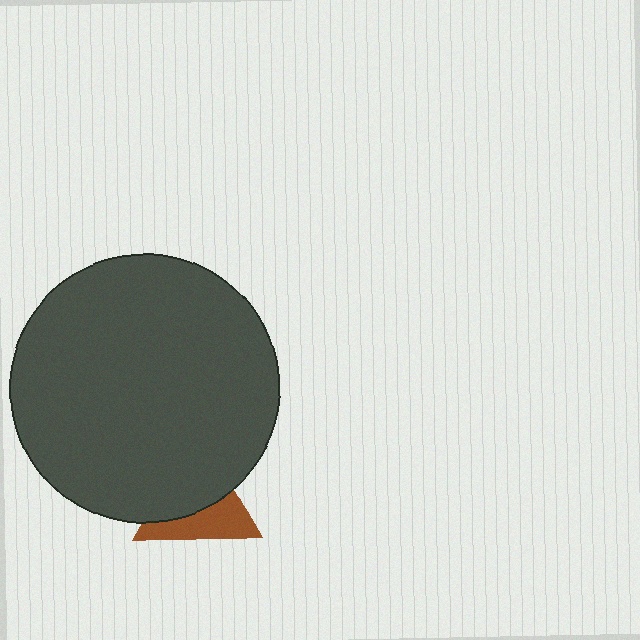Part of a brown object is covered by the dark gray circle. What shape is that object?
It is a triangle.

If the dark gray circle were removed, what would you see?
You would see the complete brown triangle.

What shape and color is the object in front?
The object in front is a dark gray circle.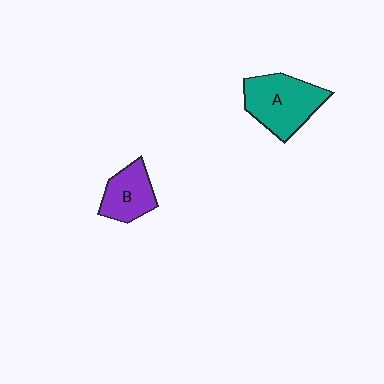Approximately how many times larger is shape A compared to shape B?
Approximately 1.6 times.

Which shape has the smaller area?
Shape B (purple).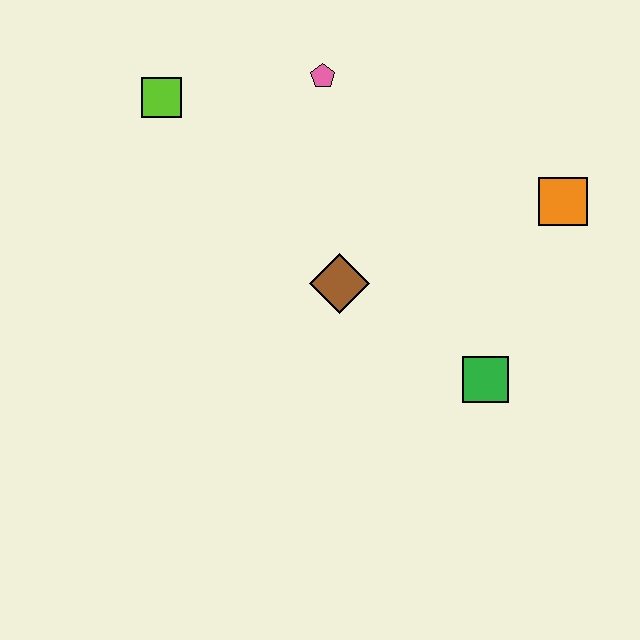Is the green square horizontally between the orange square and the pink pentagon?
Yes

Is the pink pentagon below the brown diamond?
No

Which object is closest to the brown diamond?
The green square is closest to the brown diamond.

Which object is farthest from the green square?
The lime square is farthest from the green square.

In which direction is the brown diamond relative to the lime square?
The brown diamond is below the lime square.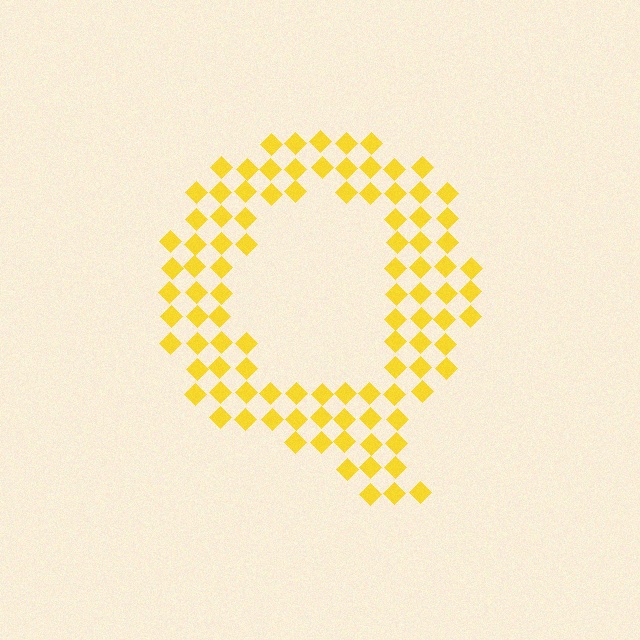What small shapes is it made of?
It is made of small diamonds.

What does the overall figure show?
The overall figure shows the letter Q.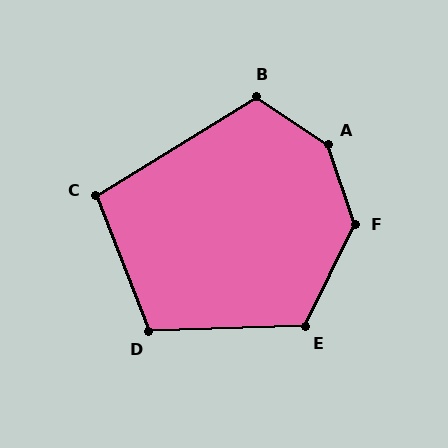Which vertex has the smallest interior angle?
C, at approximately 100 degrees.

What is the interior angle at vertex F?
Approximately 135 degrees (obtuse).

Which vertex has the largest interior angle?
A, at approximately 142 degrees.